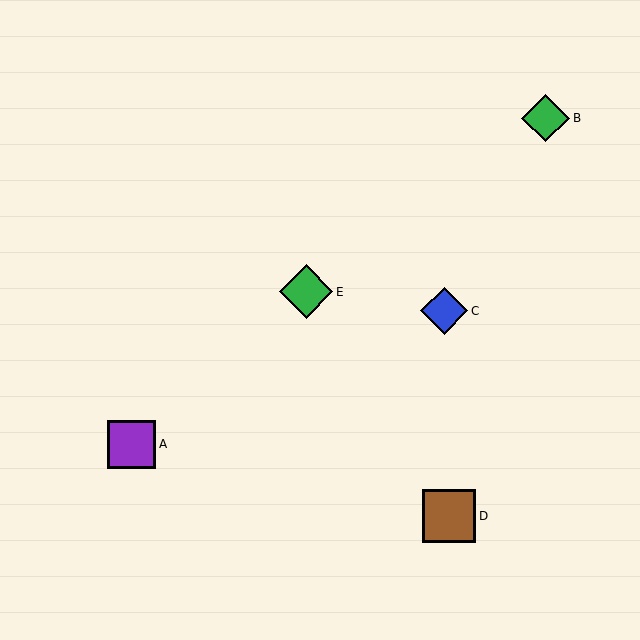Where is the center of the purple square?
The center of the purple square is at (132, 444).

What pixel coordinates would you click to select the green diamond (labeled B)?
Click at (546, 118) to select the green diamond B.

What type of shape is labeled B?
Shape B is a green diamond.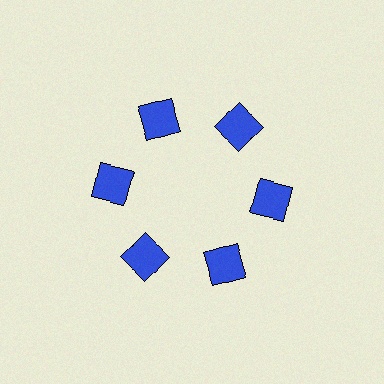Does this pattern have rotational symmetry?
Yes, this pattern has 6-fold rotational symmetry. It looks the same after rotating 60 degrees around the center.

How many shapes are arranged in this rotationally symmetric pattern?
There are 6 shapes, arranged in 6 groups of 1.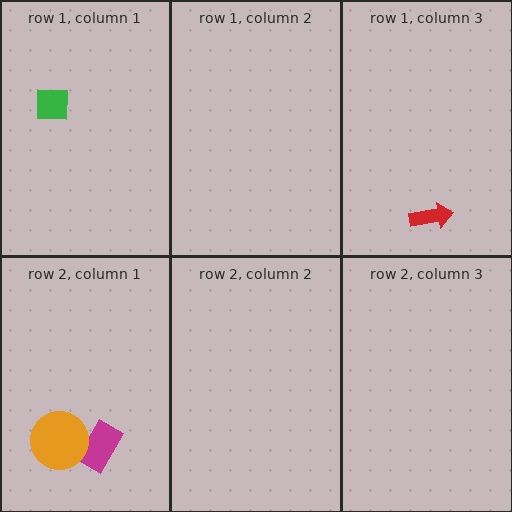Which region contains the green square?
The row 1, column 1 region.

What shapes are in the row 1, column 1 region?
The green square.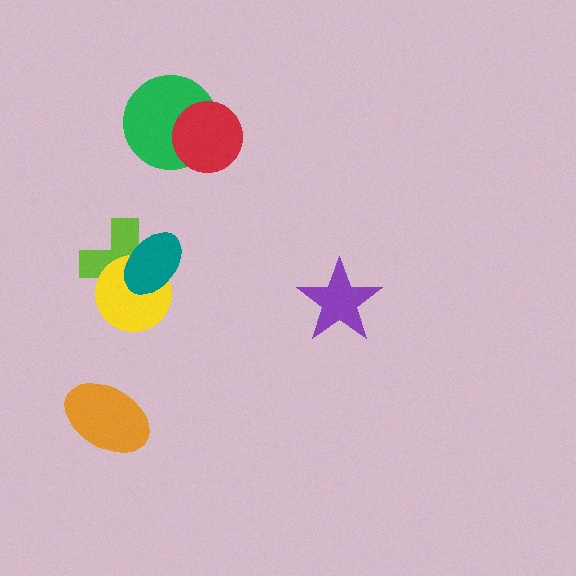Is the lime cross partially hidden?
Yes, it is partially covered by another shape.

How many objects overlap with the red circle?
1 object overlaps with the red circle.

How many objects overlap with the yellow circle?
2 objects overlap with the yellow circle.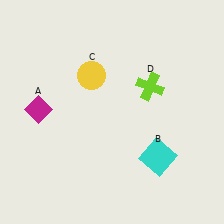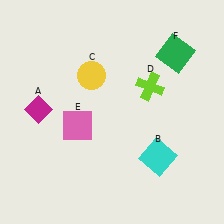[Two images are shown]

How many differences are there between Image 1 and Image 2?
There are 2 differences between the two images.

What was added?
A pink square (E), a green square (F) were added in Image 2.